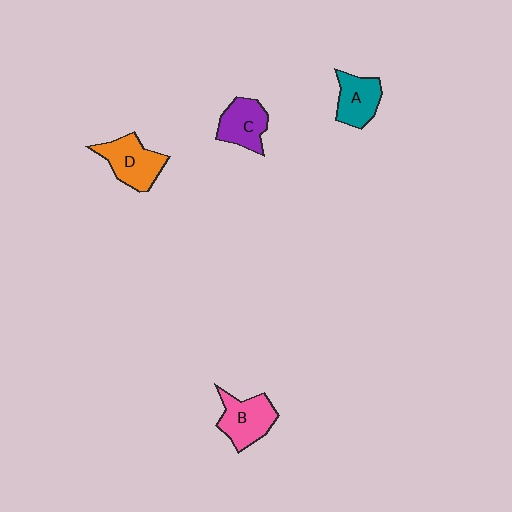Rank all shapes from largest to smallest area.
From largest to smallest: D (orange), B (pink), C (purple), A (teal).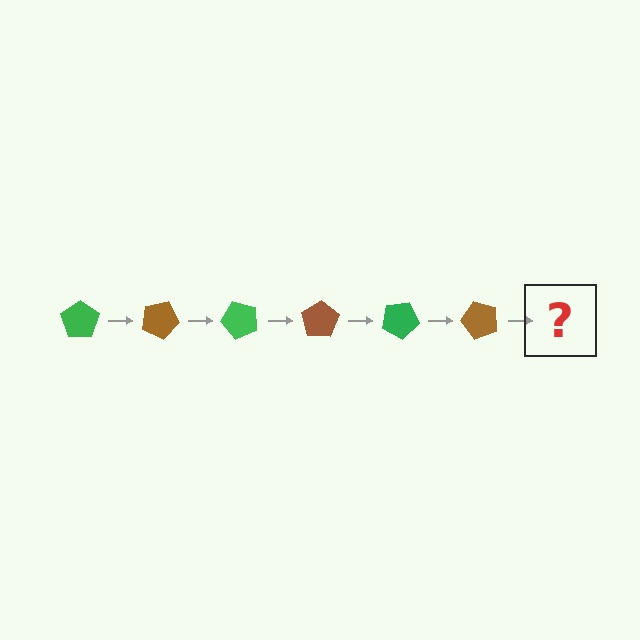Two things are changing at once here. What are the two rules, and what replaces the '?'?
The two rules are that it rotates 25 degrees each step and the color cycles through green and brown. The '?' should be a green pentagon, rotated 150 degrees from the start.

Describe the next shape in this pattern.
It should be a green pentagon, rotated 150 degrees from the start.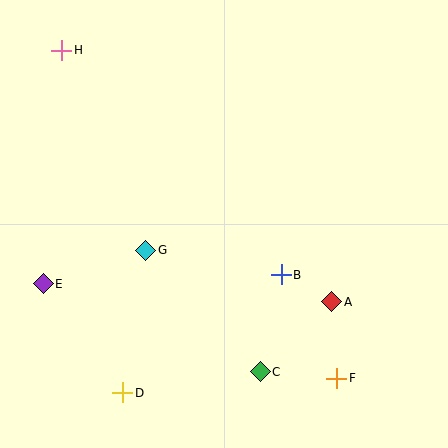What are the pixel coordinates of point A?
Point A is at (332, 302).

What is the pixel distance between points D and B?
The distance between D and B is 197 pixels.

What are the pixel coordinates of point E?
Point E is at (43, 284).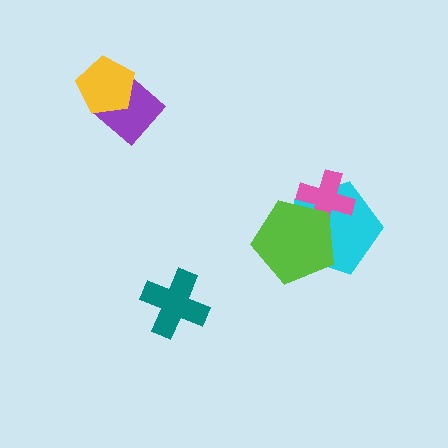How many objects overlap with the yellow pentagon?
1 object overlaps with the yellow pentagon.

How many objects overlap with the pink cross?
2 objects overlap with the pink cross.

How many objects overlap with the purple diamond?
1 object overlaps with the purple diamond.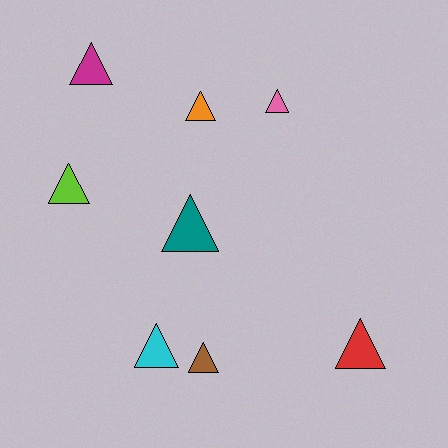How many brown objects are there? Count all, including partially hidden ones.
There is 1 brown object.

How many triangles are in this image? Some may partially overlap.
There are 8 triangles.